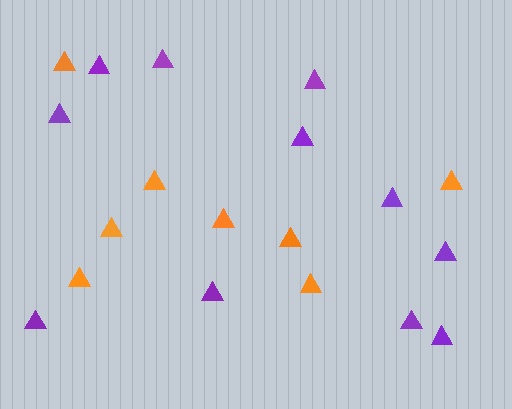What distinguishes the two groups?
There are 2 groups: one group of orange triangles (8) and one group of purple triangles (11).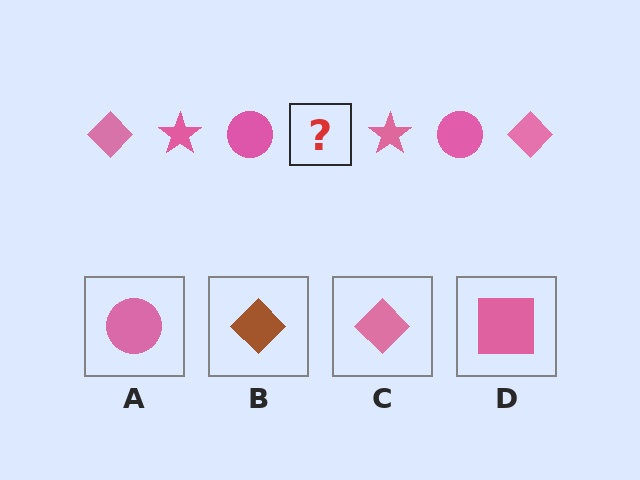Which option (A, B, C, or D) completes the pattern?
C.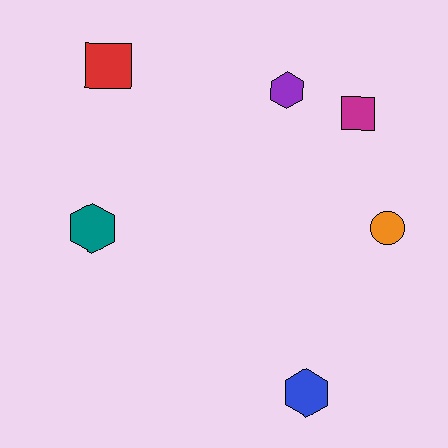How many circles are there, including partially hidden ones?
There is 1 circle.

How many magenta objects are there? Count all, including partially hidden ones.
There is 1 magenta object.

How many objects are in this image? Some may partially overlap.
There are 6 objects.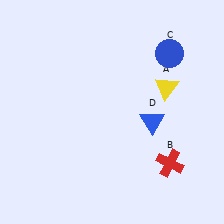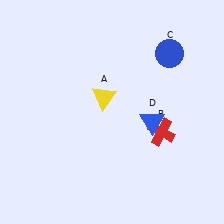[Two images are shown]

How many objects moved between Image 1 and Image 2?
2 objects moved between the two images.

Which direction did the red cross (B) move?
The red cross (B) moved up.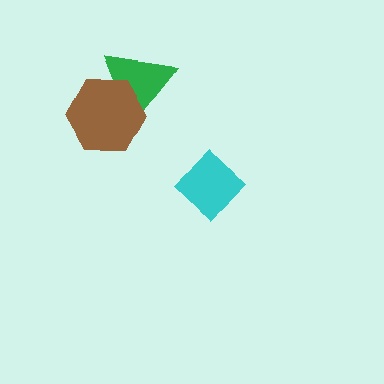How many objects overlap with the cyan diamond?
0 objects overlap with the cyan diamond.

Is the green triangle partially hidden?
Yes, it is partially covered by another shape.